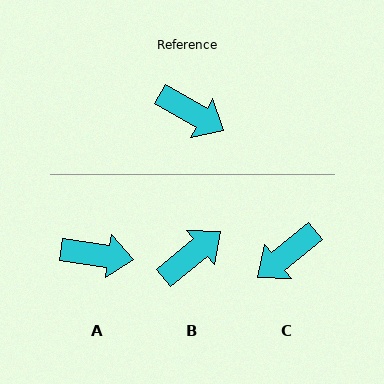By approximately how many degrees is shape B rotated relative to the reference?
Approximately 69 degrees counter-clockwise.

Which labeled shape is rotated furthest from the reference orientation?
C, about 111 degrees away.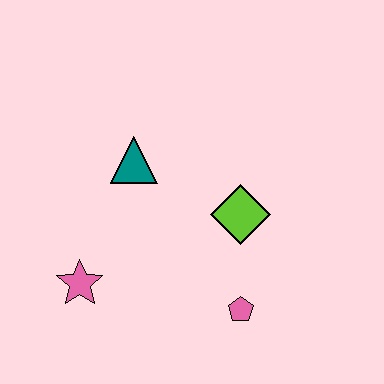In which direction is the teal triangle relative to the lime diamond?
The teal triangle is to the left of the lime diamond.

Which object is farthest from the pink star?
The lime diamond is farthest from the pink star.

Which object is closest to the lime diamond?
The pink pentagon is closest to the lime diamond.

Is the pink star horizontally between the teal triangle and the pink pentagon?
No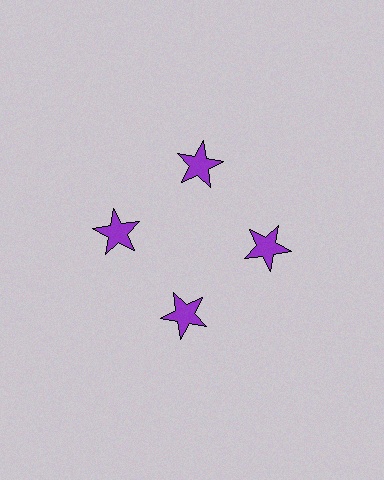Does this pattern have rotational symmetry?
Yes, this pattern has 4-fold rotational symmetry. It looks the same after rotating 90 degrees around the center.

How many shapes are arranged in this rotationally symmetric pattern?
There are 4 shapes, arranged in 4 groups of 1.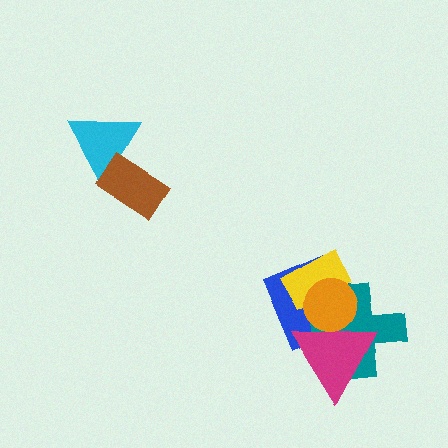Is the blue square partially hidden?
Yes, it is partially covered by another shape.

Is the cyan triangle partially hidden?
Yes, it is partially covered by another shape.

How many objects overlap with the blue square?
4 objects overlap with the blue square.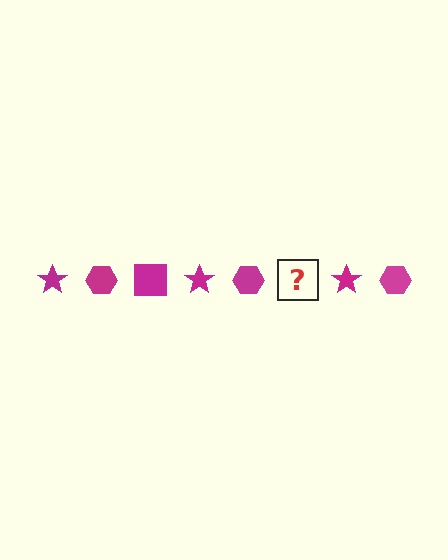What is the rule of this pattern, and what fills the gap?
The rule is that the pattern cycles through star, hexagon, square shapes in magenta. The gap should be filled with a magenta square.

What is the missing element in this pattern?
The missing element is a magenta square.